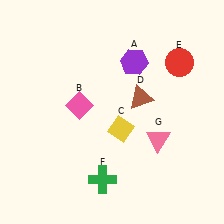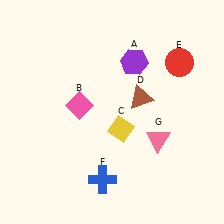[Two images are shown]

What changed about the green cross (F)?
In Image 1, F is green. In Image 2, it changed to blue.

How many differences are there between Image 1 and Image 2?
There is 1 difference between the two images.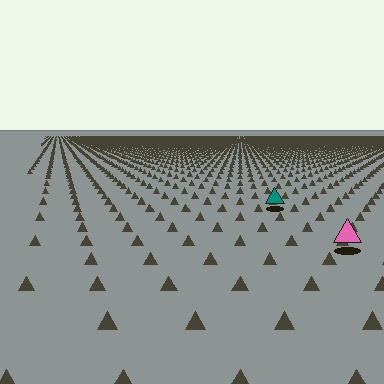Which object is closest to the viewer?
The pink triangle is closest. The texture marks near it are larger and more spread out.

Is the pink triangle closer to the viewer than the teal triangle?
Yes. The pink triangle is closer — you can tell from the texture gradient: the ground texture is coarser near it.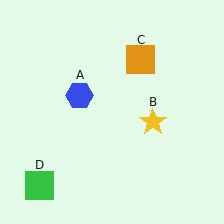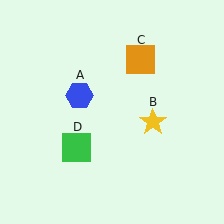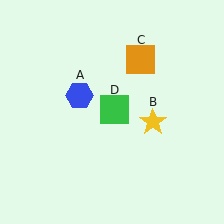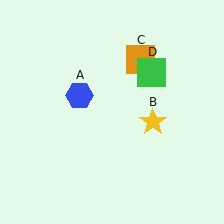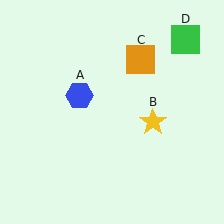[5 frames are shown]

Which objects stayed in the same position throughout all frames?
Blue hexagon (object A) and yellow star (object B) and orange square (object C) remained stationary.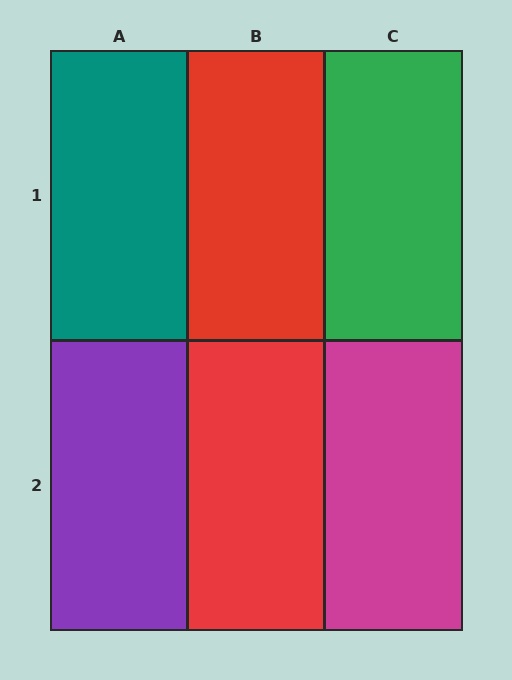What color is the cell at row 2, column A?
Purple.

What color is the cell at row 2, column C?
Magenta.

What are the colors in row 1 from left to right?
Teal, red, green.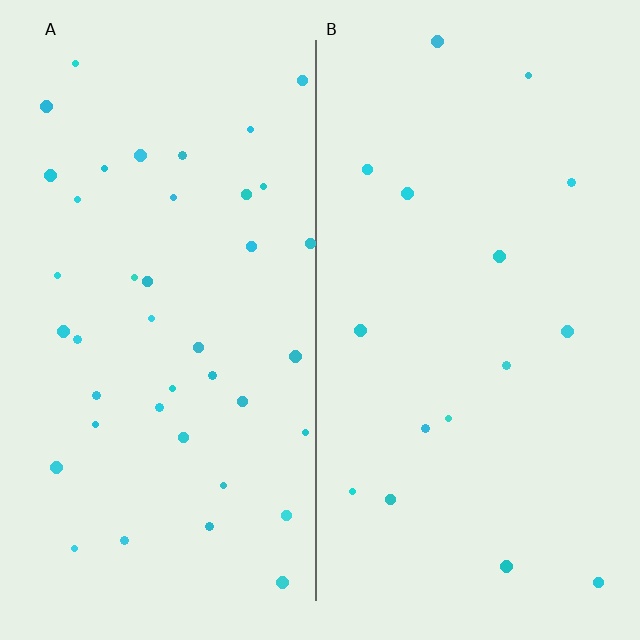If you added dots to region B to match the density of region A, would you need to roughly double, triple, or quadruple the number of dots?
Approximately triple.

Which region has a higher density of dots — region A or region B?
A (the left).